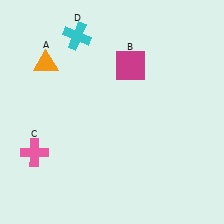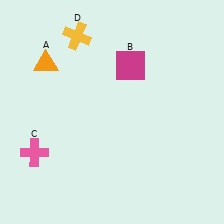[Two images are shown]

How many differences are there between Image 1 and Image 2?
There is 1 difference between the two images.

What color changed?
The cross (D) changed from cyan in Image 1 to yellow in Image 2.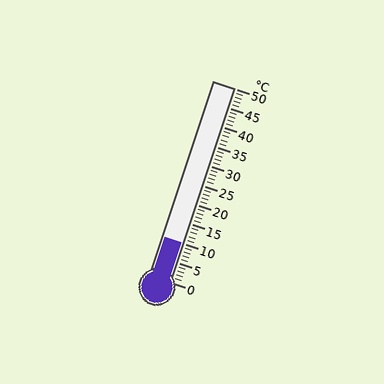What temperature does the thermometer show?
The thermometer shows approximately 10°C.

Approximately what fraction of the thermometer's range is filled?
The thermometer is filled to approximately 20% of its range.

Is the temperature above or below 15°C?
The temperature is below 15°C.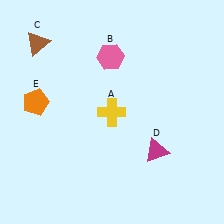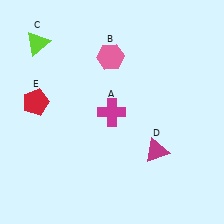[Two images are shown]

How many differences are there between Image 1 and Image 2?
There are 3 differences between the two images.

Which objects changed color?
A changed from yellow to magenta. C changed from brown to lime. E changed from orange to red.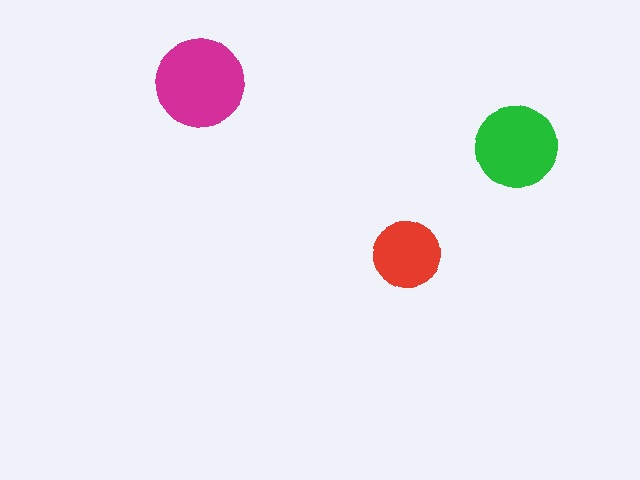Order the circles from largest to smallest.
the magenta one, the green one, the red one.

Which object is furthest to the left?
The magenta circle is leftmost.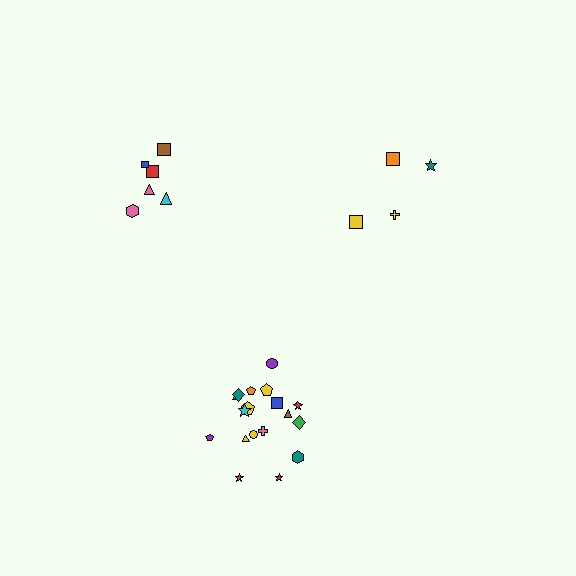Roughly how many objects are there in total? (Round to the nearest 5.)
Roughly 30 objects in total.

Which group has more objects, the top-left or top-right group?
The top-left group.